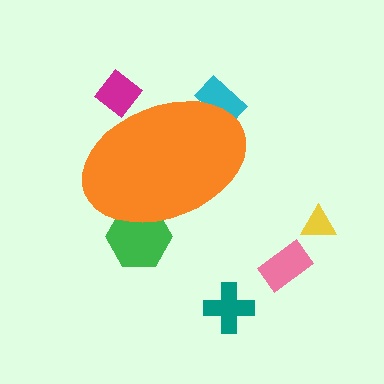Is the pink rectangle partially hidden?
No, the pink rectangle is fully visible.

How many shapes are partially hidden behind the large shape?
3 shapes are partially hidden.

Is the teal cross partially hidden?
No, the teal cross is fully visible.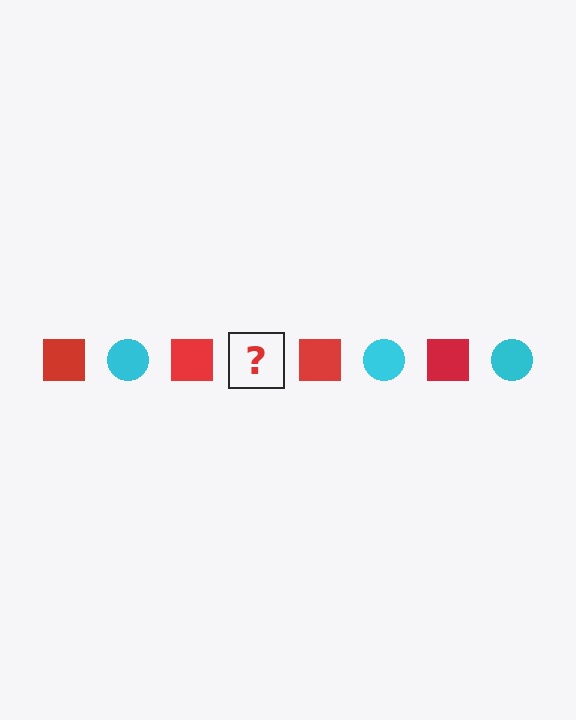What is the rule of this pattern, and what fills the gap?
The rule is that the pattern alternates between red square and cyan circle. The gap should be filled with a cyan circle.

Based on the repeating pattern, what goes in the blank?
The blank should be a cyan circle.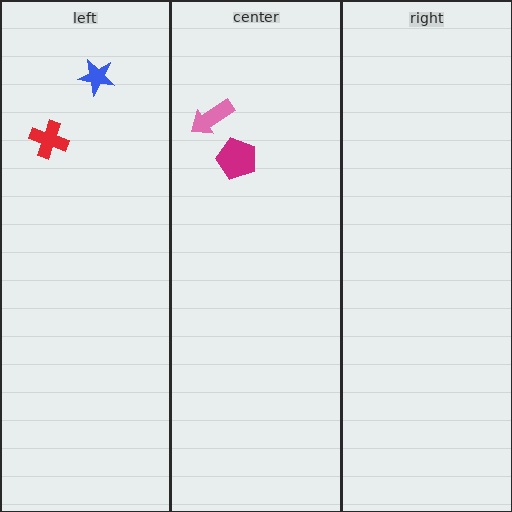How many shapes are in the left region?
2.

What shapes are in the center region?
The pink arrow, the magenta pentagon.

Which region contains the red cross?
The left region.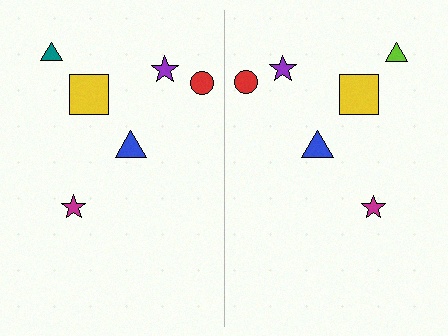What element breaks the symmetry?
The lime triangle on the right side breaks the symmetry — its mirror counterpart is teal.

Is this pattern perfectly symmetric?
No, the pattern is not perfectly symmetric. The lime triangle on the right side breaks the symmetry — its mirror counterpart is teal.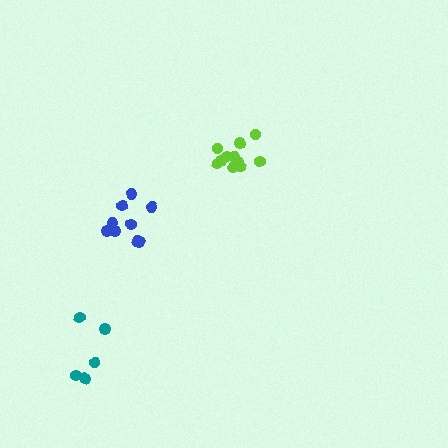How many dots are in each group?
Group 1: 9 dots, Group 2: 11 dots, Group 3: 5 dots (25 total).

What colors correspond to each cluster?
The clusters are colored: blue, lime, teal.